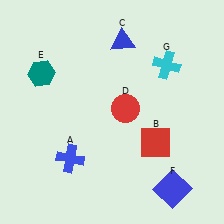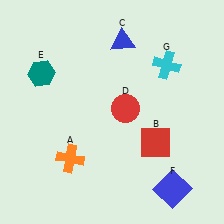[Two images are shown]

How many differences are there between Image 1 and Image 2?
There is 1 difference between the two images.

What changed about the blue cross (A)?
In Image 1, A is blue. In Image 2, it changed to orange.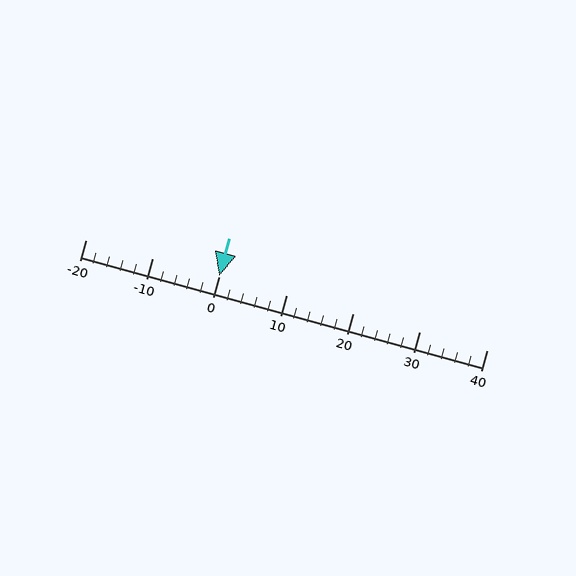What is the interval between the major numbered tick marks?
The major tick marks are spaced 10 units apart.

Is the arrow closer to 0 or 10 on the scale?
The arrow is closer to 0.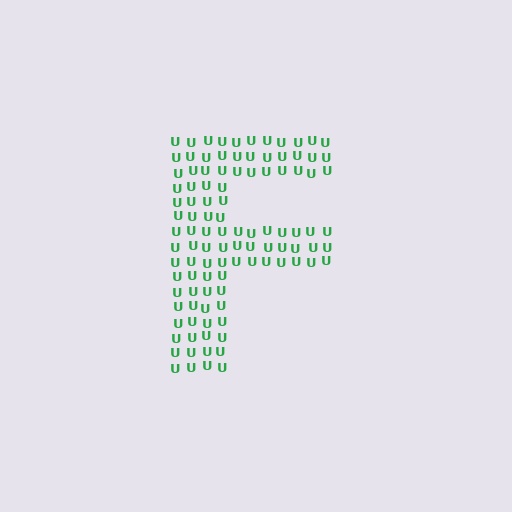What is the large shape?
The large shape is the letter F.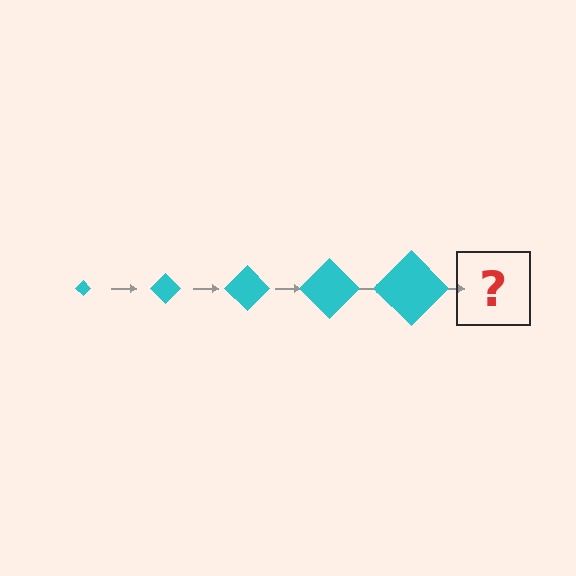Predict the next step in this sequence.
The next step is a cyan diamond, larger than the previous one.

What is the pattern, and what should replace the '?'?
The pattern is that the diamond gets progressively larger each step. The '?' should be a cyan diamond, larger than the previous one.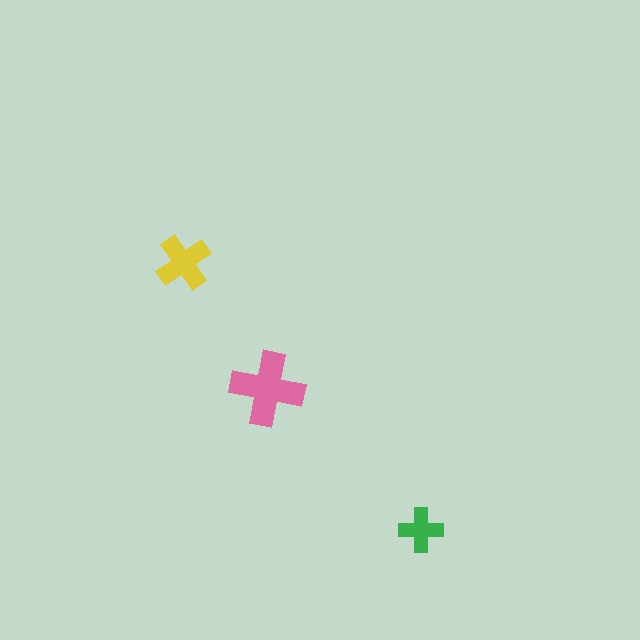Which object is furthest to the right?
The green cross is rightmost.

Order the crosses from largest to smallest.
the pink one, the yellow one, the green one.